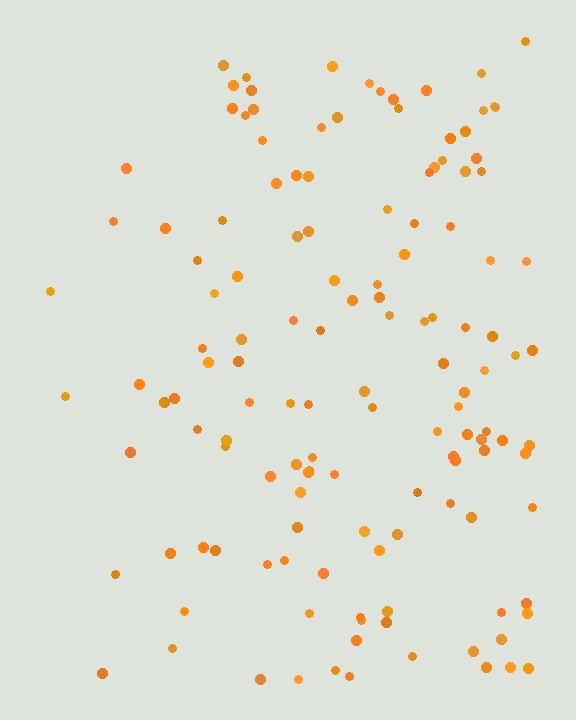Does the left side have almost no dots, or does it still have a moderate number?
Still a moderate number, just noticeably fewer than the right.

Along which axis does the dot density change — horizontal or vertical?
Horizontal.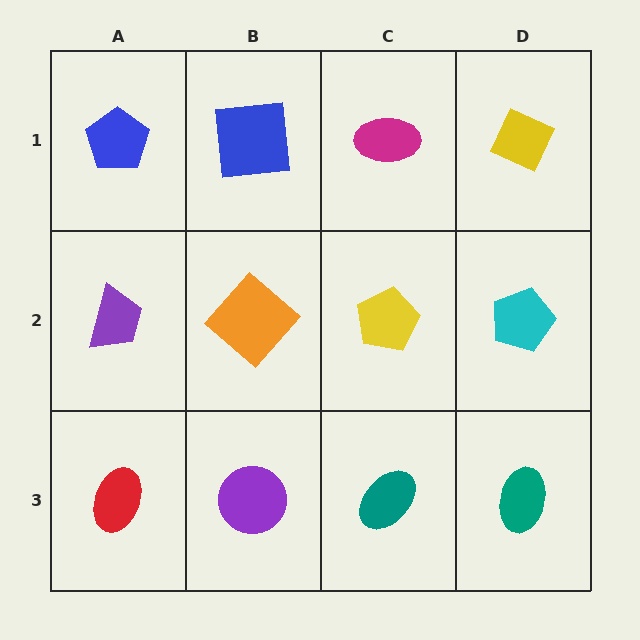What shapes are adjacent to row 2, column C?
A magenta ellipse (row 1, column C), a teal ellipse (row 3, column C), an orange diamond (row 2, column B), a cyan pentagon (row 2, column D).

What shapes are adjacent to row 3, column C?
A yellow pentagon (row 2, column C), a purple circle (row 3, column B), a teal ellipse (row 3, column D).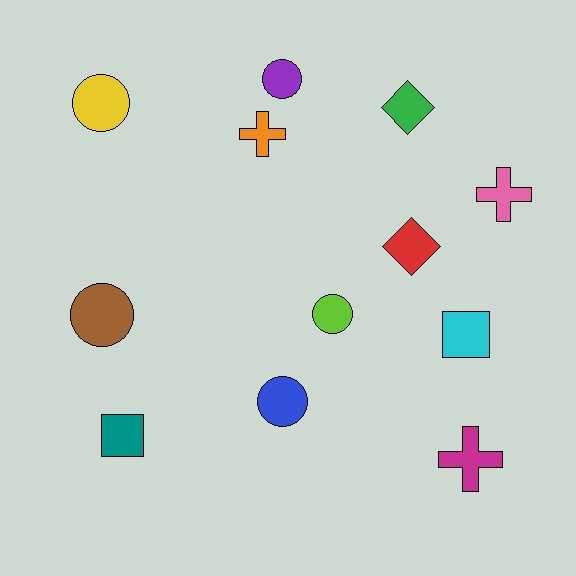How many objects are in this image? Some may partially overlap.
There are 12 objects.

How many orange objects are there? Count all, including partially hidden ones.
There is 1 orange object.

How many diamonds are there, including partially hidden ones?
There are 2 diamonds.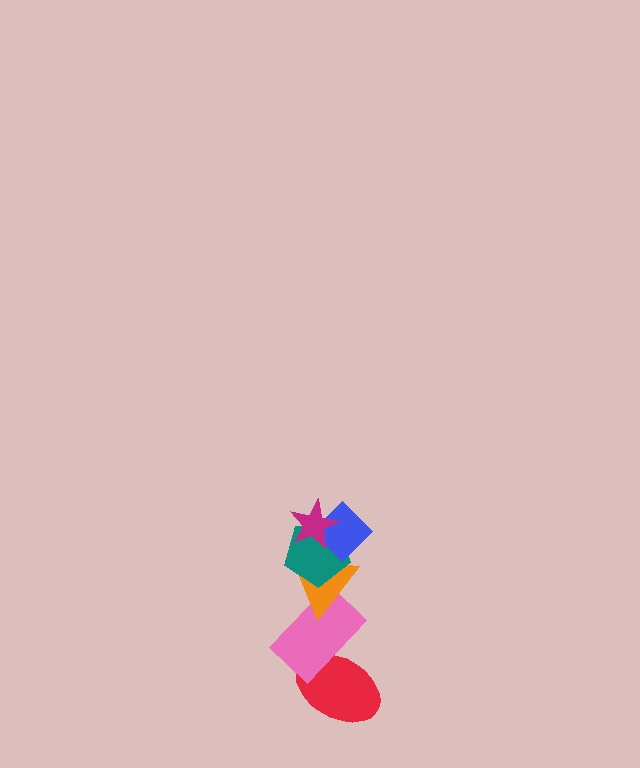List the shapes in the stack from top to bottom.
From top to bottom: the magenta star, the blue diamond, the teal pentagon, the orange triangle, the pink rectangle, the red ellipse.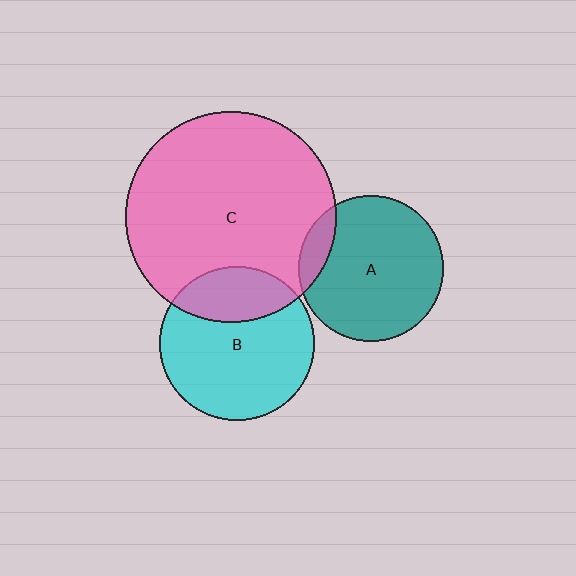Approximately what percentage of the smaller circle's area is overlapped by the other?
Approximately 10%.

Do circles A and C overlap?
Yes.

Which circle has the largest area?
Circle C (pink).